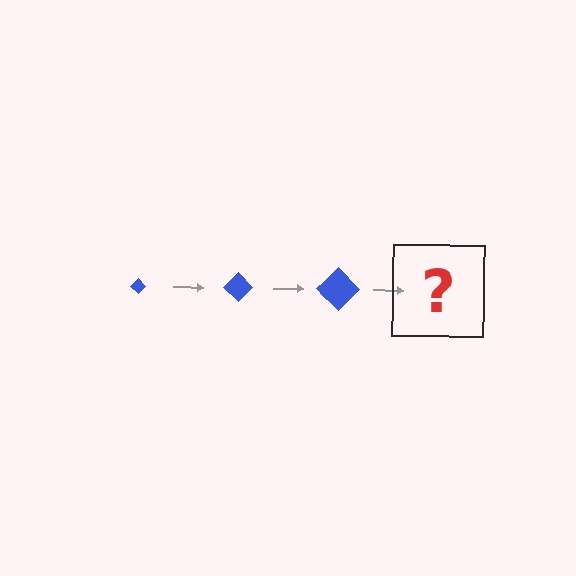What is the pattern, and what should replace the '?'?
The pattern is that the diamond gets progressively larger each step. The '?' should be a blue diamond, larger than the previous one.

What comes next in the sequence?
The next element should be a blue diamond, larger than the previous one.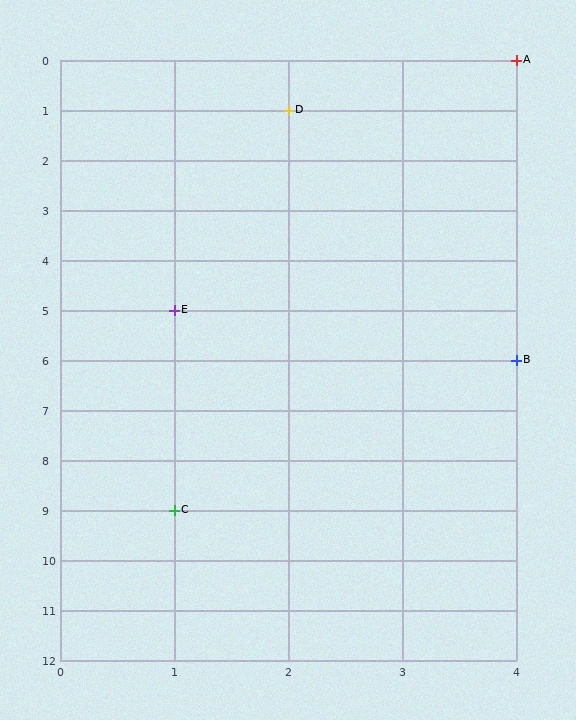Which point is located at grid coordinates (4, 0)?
Point A is at (4, 0).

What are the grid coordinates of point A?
Point A is at grid coordinates (4, 0).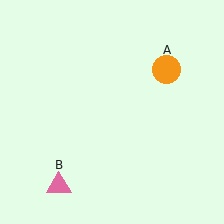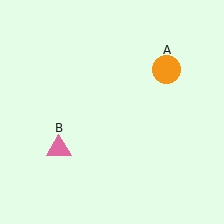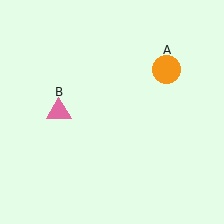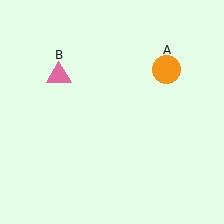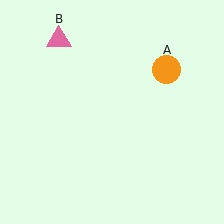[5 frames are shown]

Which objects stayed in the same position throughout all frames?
Orange circle (object A) remained stationary.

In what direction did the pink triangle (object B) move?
The pink triangle (object B) moved up.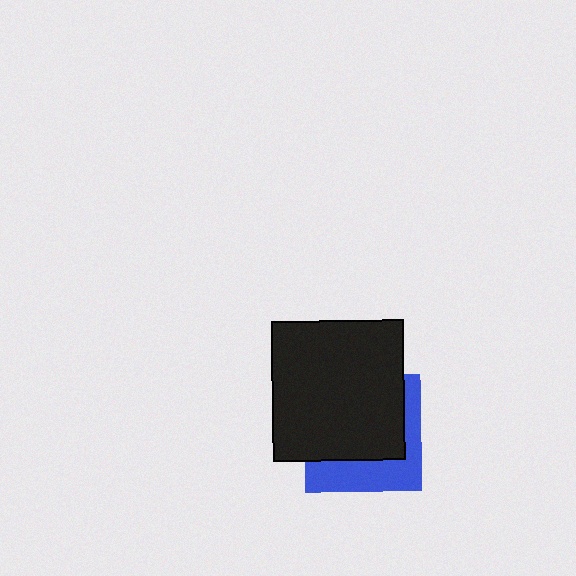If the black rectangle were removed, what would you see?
You would see the complete blue square.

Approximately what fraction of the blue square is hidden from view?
Roughly 63% of the blue square is hidden behind the black rectangle.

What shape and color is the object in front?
The object in front is a black rectangle.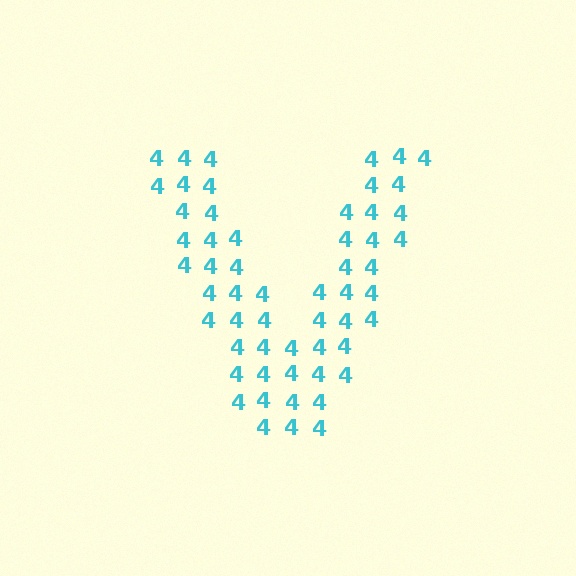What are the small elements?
The small elements are digit 4's.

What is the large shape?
The large shape is the letter V.